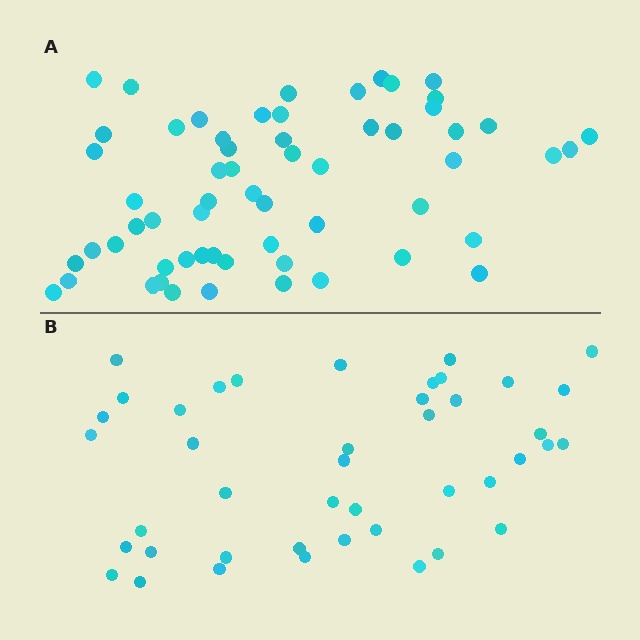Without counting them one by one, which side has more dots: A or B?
Region A (the top region) has more dots.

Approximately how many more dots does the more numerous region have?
Region A has approximately 15 more dots than region B.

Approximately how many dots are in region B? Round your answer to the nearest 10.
About 40 dots. (The exact count is 43, which rounds to 40.)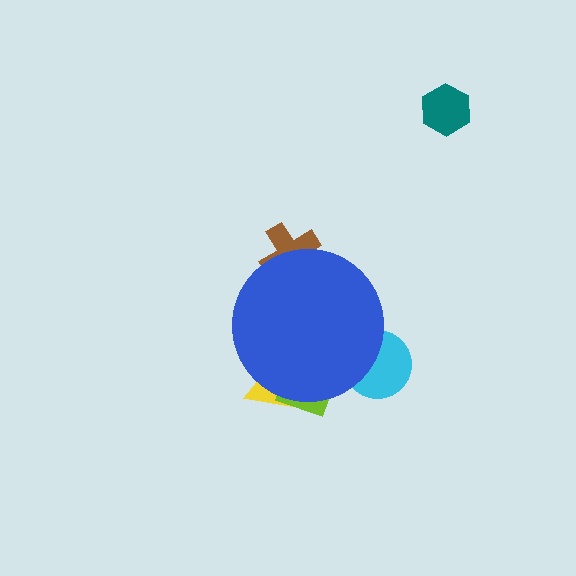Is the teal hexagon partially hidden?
No, the teal hexagon is fully visible.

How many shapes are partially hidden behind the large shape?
4 shapes are partially hidden.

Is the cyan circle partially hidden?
Yes, the cyan circle is partially hidden behind the blue circle.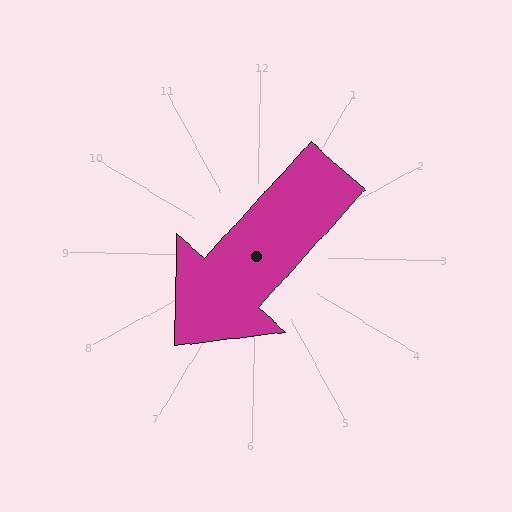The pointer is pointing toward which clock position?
Roughly 7 o'clock.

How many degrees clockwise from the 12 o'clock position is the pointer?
Approximately 221 degrees.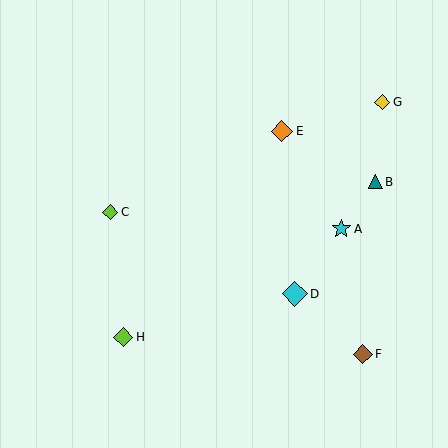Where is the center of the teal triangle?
The center of the teal triangle is at (375, 182).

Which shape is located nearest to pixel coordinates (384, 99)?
The yellow diamond (labeled G) at (382, 102) is nearest to that location.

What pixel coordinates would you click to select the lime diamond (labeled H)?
Click at (123, 337) to select the lime diamond H.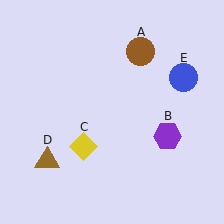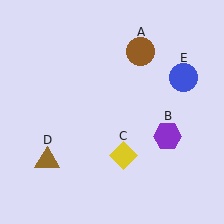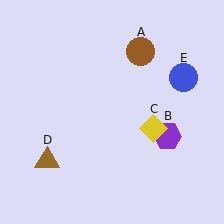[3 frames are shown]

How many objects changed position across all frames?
1 object changed position: yellow diamond (object C).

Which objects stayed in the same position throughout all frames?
Brown circle (object A) and purple hexagon (object B) and brown triangle (object D) and blue circle (object E) remained stationary.